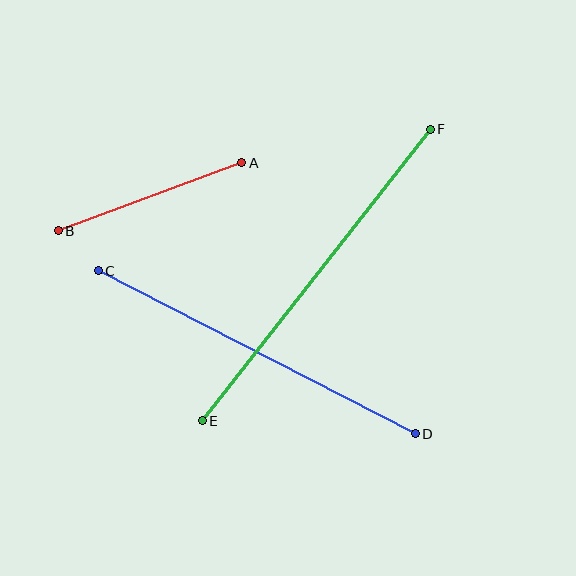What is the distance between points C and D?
The distance is approximately 357 pixels.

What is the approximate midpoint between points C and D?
The midpoint is at approximately (257, 352) pixels.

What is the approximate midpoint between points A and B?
The midpoint is at approximately (150, 197) pixels.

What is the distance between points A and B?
The distance is approximately 196 pixels.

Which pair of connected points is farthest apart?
Points E and F are farthest apart.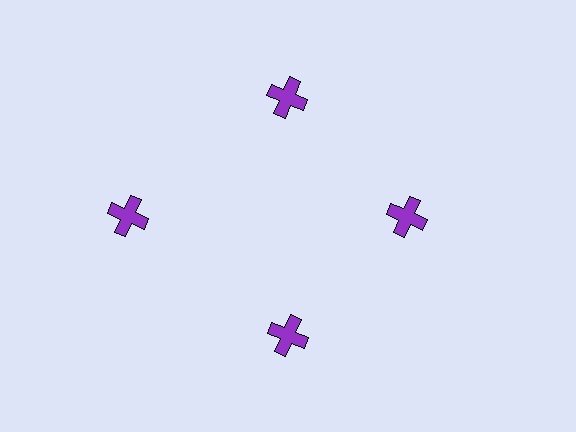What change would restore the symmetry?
The symmetry would be restored by moving it inward, back onto the ring so that all 4 crosses sit at equal angles and equal distance from the center.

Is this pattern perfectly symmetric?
No. The 4 purple crosses are arranged in a ring, but one element near the 9 o'clock position is pushed outward from the center, breaking the 4-fold rotational symmetry.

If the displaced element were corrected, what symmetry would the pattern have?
It would have 4-fold rotational symmetry — the pattern would map onto itself every 90 degrees.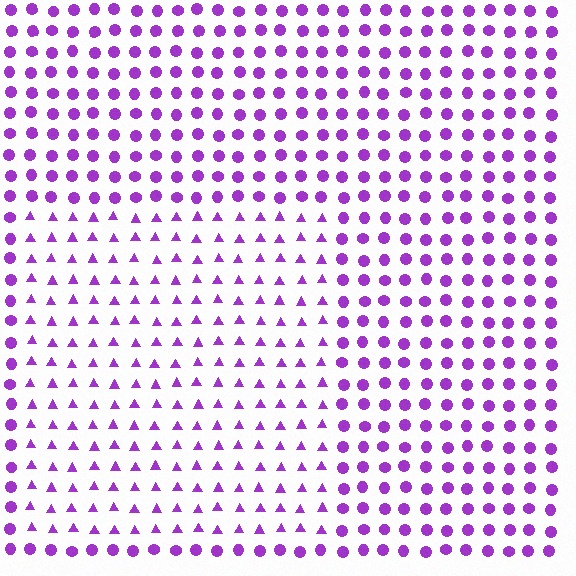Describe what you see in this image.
The image is filled with small purple elements arranged in a uniform grid. A rectangle-shaped region contains triangles, while the surrounding area contains circles. The boundary is defined purely by the change in element shape.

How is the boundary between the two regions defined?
The boundary is defined by a change in element shape: triangles inside vs. circles outside. All elements share the same color and spacing.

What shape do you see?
I see a rectangle.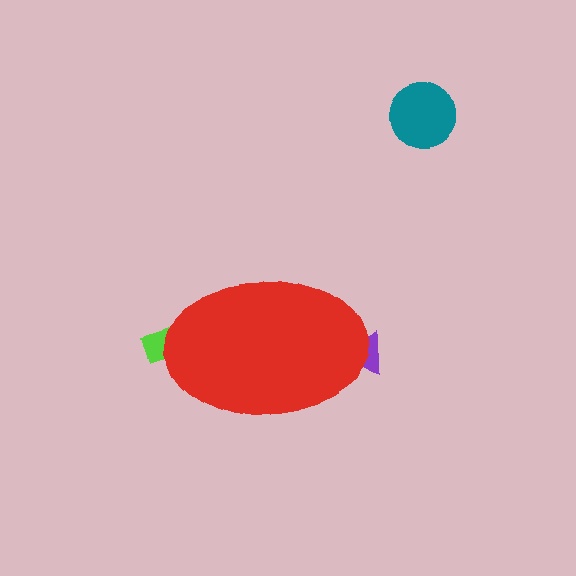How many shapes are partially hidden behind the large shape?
2 shapes are partially hidden.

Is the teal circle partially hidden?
No, the teal circle is fully visible.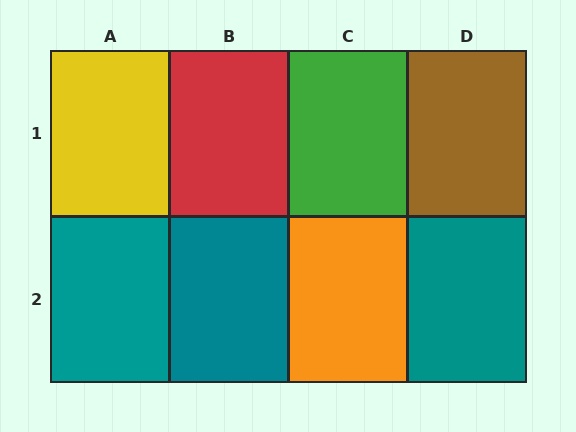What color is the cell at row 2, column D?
Teal.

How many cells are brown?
1 cell is brown.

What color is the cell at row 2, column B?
Teal.